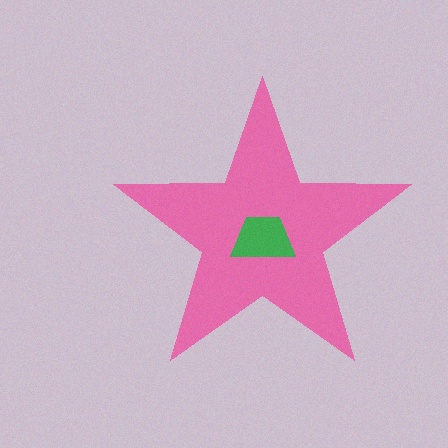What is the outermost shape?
The pink star.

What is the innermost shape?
The green trapezoid.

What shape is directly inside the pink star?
The green trapezoid.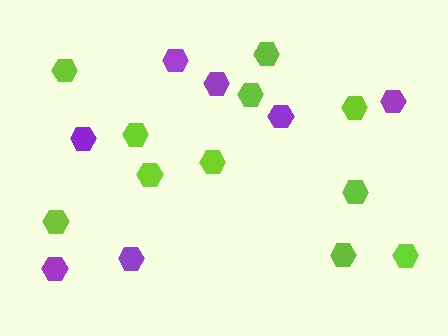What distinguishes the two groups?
There are 2 groups: one group of purple hexagons (7) and one group of lime hexagons (11).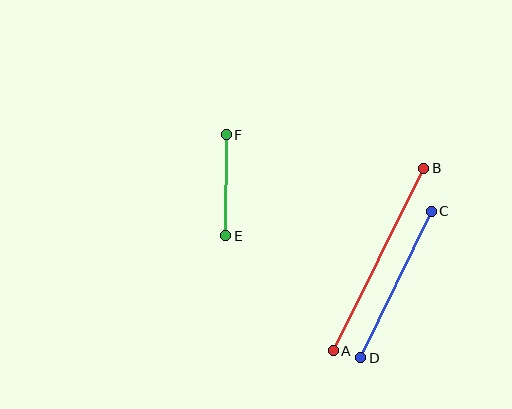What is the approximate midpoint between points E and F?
The midpoint is at approximately (226, 185) pixels.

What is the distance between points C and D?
The distance is approximately 162 pixels.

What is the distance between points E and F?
The distance is approximately 101 pixels.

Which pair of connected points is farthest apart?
Points A and B are farthest apart.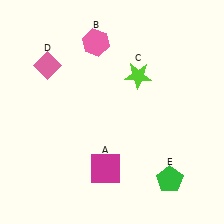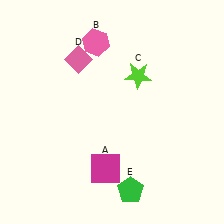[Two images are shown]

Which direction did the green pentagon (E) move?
The green pentagon (E) moved left.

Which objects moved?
The objects that moved are: the pink diamond (D), the green pentagon (E).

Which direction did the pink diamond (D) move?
The pink diamond (D) moved right.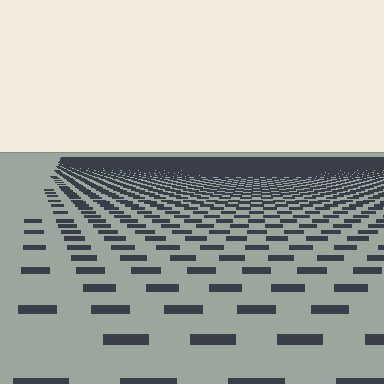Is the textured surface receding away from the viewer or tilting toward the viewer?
The surface is receding away from the viewer. Texture elements get smaller and denser toward the top.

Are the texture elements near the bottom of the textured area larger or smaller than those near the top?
Larger. Near the bottom, elements are closer to the viewer and appear at a bigger on-screen size.